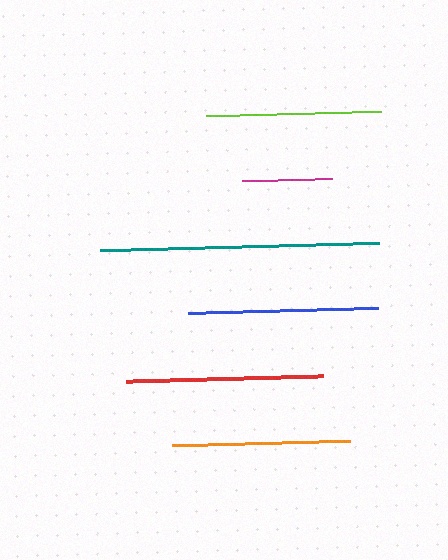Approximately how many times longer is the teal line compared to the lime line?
The teal line is approximately 1.6 times the length of the lime line.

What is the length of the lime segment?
The lime segment is approximately 176 pixels long.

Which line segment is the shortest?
The magenta line is the shortest at approximately 90 pixels.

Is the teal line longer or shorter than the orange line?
The teal line is longer than the orange line.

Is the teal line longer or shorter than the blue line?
The teal line is longer than the blue line.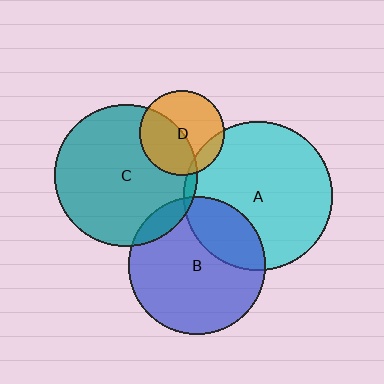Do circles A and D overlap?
Yes.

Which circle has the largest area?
Circle A (cyan).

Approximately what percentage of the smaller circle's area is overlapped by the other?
Approximately 15%.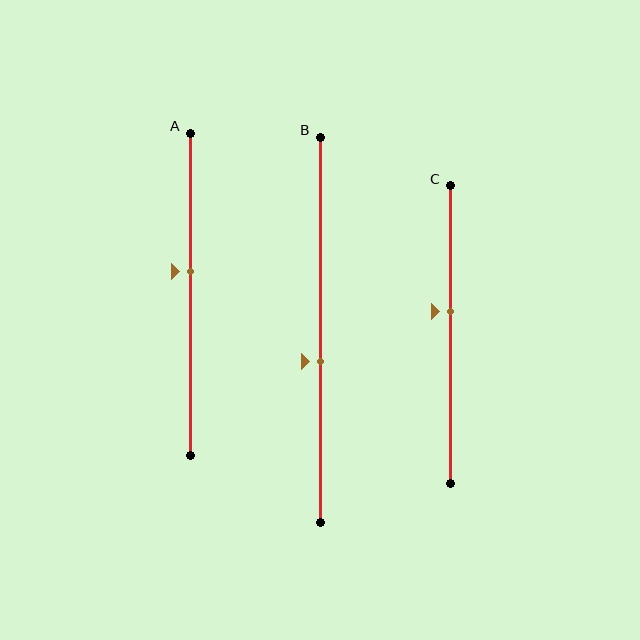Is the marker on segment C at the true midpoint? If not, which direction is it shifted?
No, the marker on segment C is shifted upward by about 8% of the segment length.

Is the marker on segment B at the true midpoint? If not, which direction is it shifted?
No, the marker on segment B is shifted downward by about 8% of the segment length.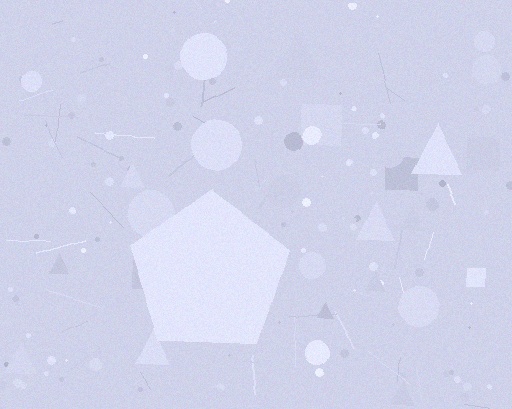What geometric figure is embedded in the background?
A pentagon is embedded in the background.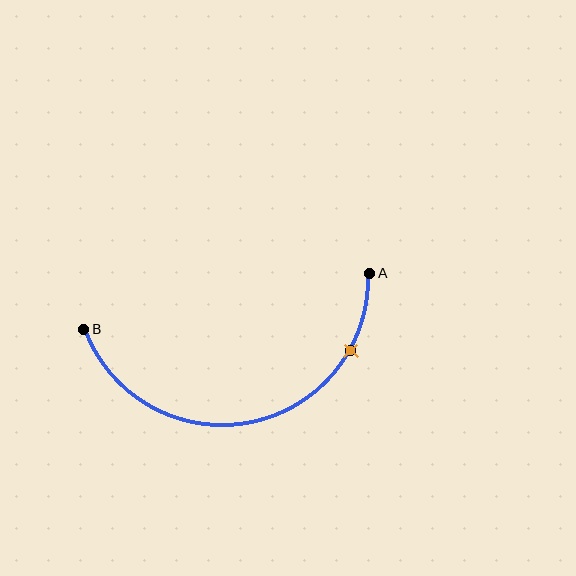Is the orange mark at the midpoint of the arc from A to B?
No. The orange mark lies on the arc but is closer to endpoint A. The arc midpoint would be at the point on the curve equidistant along the arc from both A and B.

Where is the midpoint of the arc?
The arc midpoint is the point on the curve farthest from the straight line joining A and B. It sits below that line.